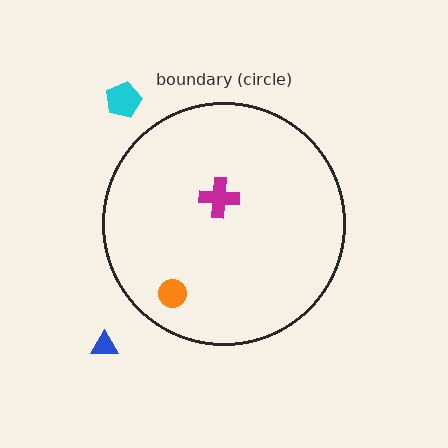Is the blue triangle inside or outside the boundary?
Outside.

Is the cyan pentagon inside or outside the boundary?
Outside.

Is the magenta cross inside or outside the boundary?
Inside.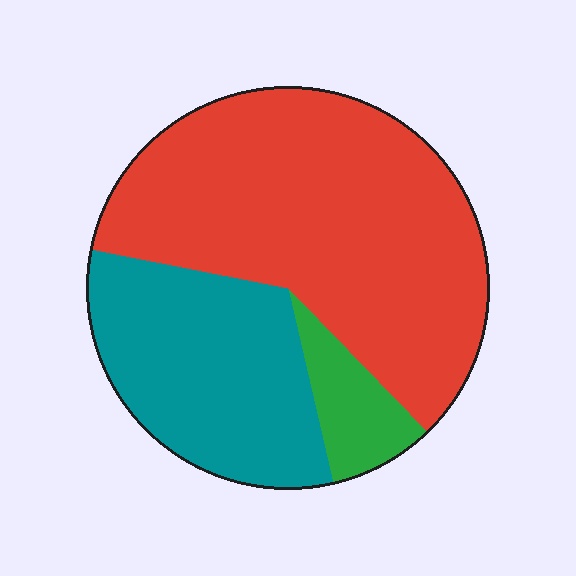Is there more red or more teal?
Red.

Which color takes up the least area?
Green, at roughly 10%.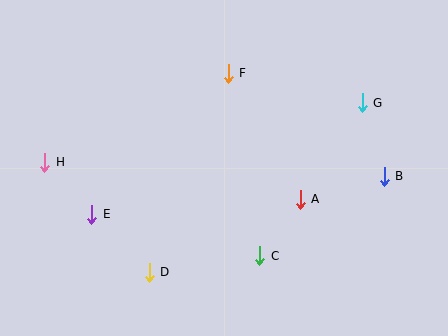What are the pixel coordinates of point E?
Point E is at (92, 214).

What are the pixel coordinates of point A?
Point A is at (300, 199).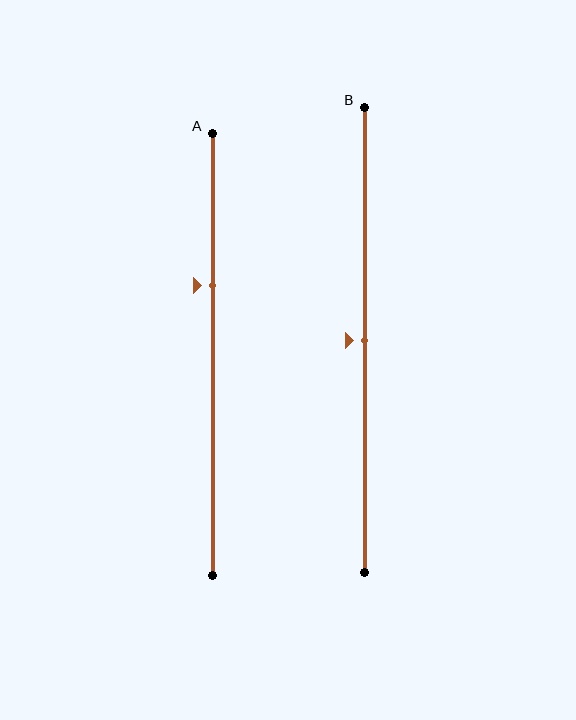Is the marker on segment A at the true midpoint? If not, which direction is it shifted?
No, the marker on segment A is shifted upward by about 16% of the segment length.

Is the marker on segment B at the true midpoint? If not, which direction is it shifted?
Yes, the marker on segment B is at the true midpoint.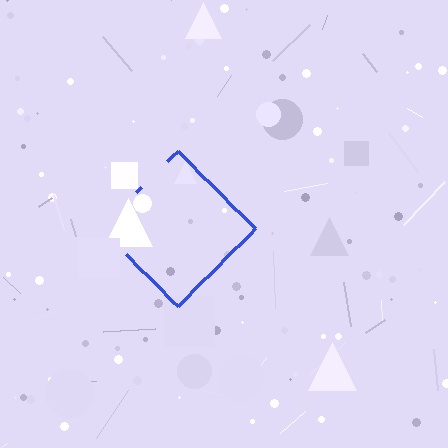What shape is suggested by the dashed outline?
The dashed outline suggests a diamond.